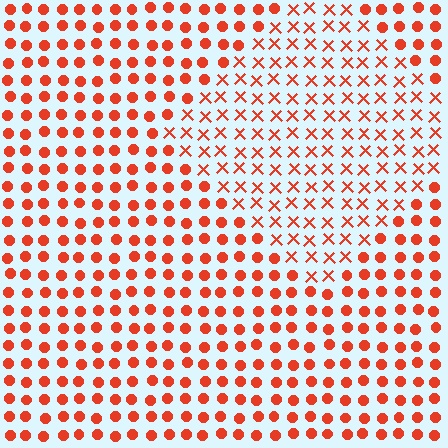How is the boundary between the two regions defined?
The boundary is defined by a change in element shape: X marks inside vs. circles outside. All elements share the same color and spacing.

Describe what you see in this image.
The image is filled with small red elements arranged in a uniform grid. A diamond-shaped region contains X marks, while the surrounding area contains circles. The boundary is defined purely by the change in element shape.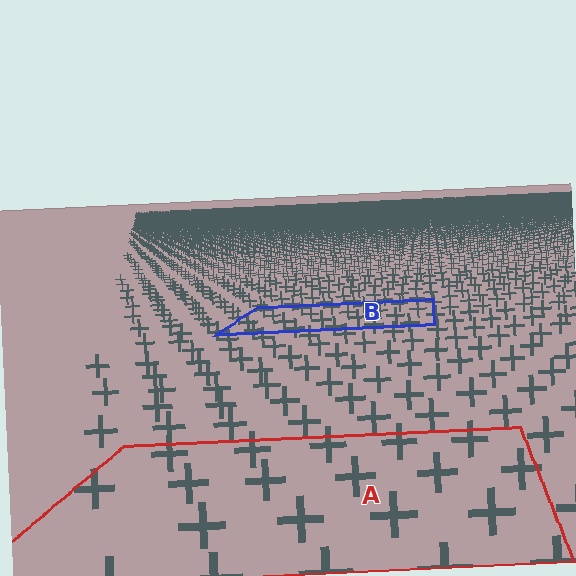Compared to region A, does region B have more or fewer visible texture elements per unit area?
Region B has more texture elements per unit area — they are packed more densely because it is farther away.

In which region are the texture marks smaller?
The texture marks are smaller in region B, because it is farther away.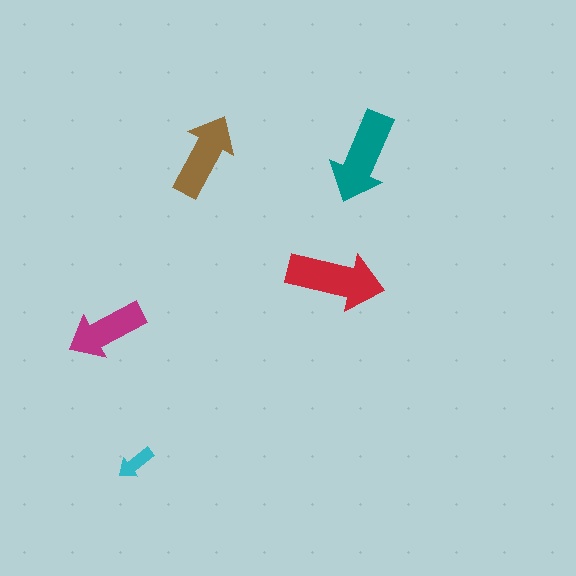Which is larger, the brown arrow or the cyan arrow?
The brown one.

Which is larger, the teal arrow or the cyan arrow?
The teal one.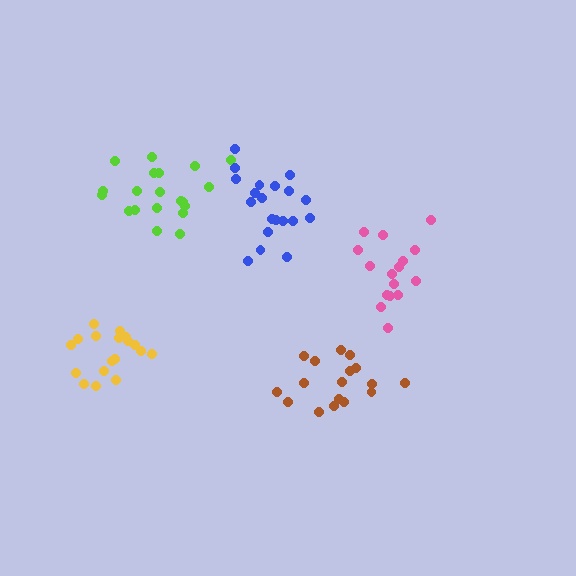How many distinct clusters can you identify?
There are 5 distinct clusters.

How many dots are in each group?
Group 1: 20 dots, Group 2: 18 dots, Group 3: 20 dots, Group 4: 17 dots, Group 5: 16 dots (91 total).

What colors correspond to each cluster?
The clusters are colored: lime, yellow, blue, brown, pink.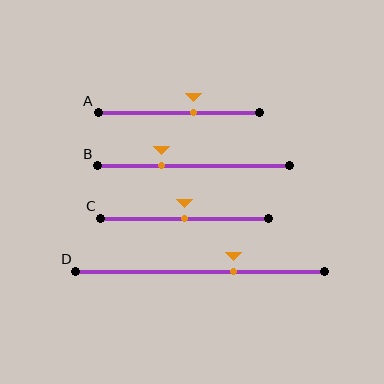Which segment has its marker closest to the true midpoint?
Segment C has its marker closest to the true midpoint.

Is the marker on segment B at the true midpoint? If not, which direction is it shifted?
No, the marker on segment B is shifted to the left by about 17% of the segment length.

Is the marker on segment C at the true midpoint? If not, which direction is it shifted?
Yes, the marker on segment C is at the true midpoint.